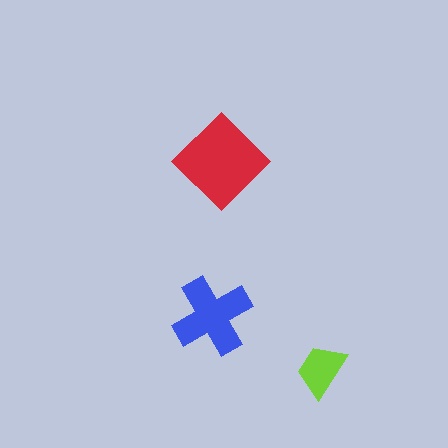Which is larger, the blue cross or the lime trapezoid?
The blue cross.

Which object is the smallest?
The lime trapezoid.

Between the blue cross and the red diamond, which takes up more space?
The red diamond.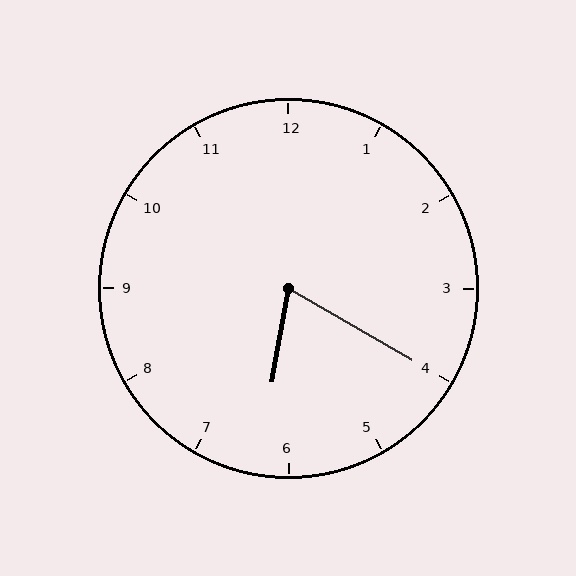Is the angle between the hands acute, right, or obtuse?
It is acute.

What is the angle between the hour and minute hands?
Approximately 70 degrees.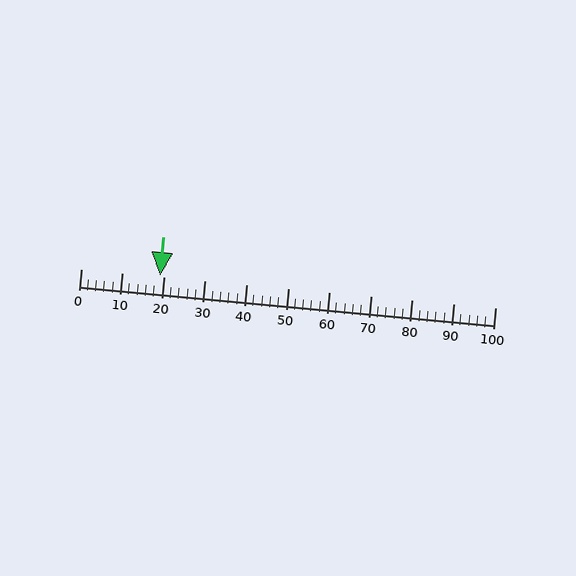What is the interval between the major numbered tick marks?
The major tick marks are spaced 10 units apart.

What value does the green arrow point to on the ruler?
The green arrow points to approximately 19.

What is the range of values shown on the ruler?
The ruler shows values from 0 to 100.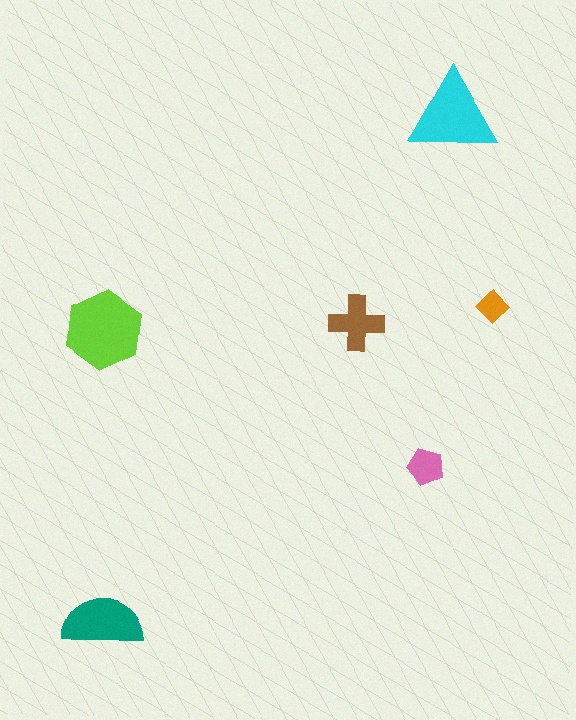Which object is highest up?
The cyan triangle is topmost.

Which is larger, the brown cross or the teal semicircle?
The teal semicircle.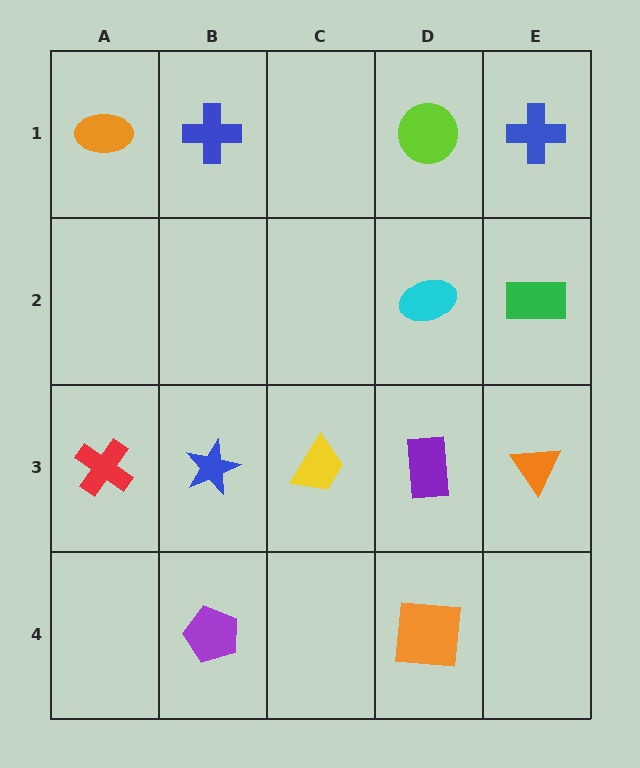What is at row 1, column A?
An orange ellipse.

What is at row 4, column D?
An orange square.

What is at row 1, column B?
A blue cross.